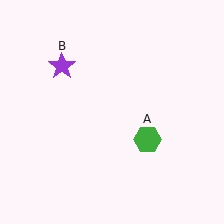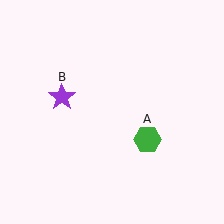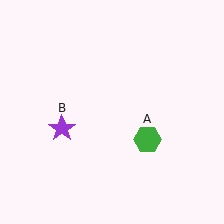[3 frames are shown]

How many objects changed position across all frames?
1 object changed position: purple star (object B).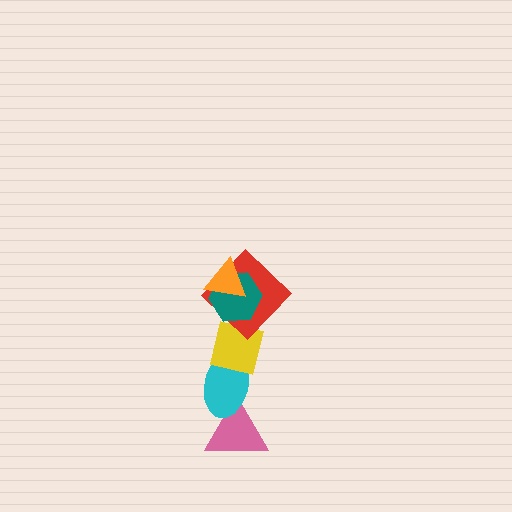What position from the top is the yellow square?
The yellow square is 4th from the top.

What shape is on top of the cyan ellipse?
The yellow square is on top of the cyan ellipse.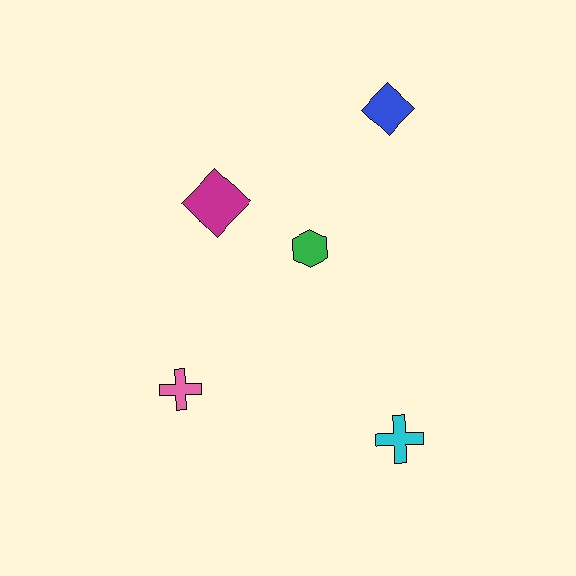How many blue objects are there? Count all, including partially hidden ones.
There is 1 blue object.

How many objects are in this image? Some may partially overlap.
There are 5 objects.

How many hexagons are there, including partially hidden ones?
There is 1 hexagon.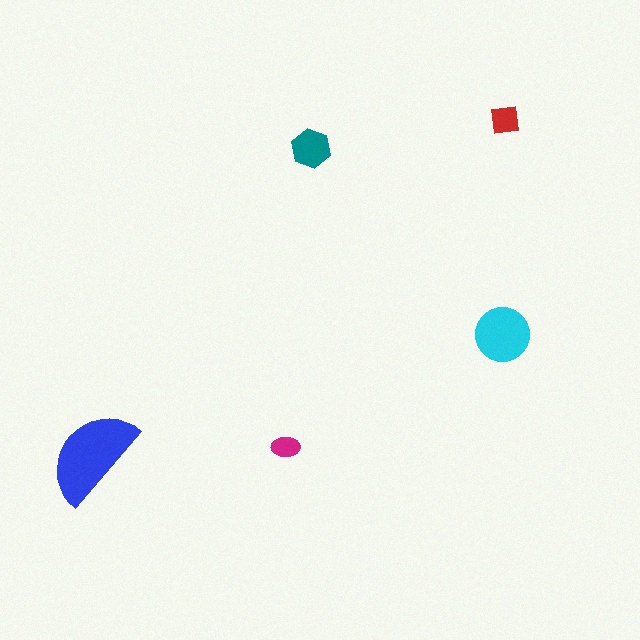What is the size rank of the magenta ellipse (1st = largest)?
5th.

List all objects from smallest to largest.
The magenta ellipse, the red square, the teal hexagon, the cyan circle, the blue semicircle.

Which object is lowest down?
The blue semicircle is bottommost.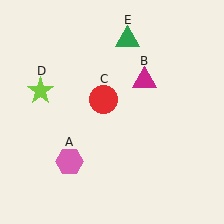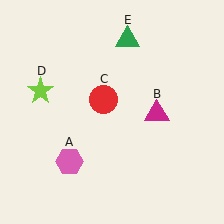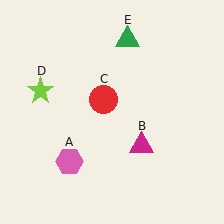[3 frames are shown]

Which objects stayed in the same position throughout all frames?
Pink hexagon (object A) and red circle (object C) and lime star (object D) and green triangle (object E) remained stationary.